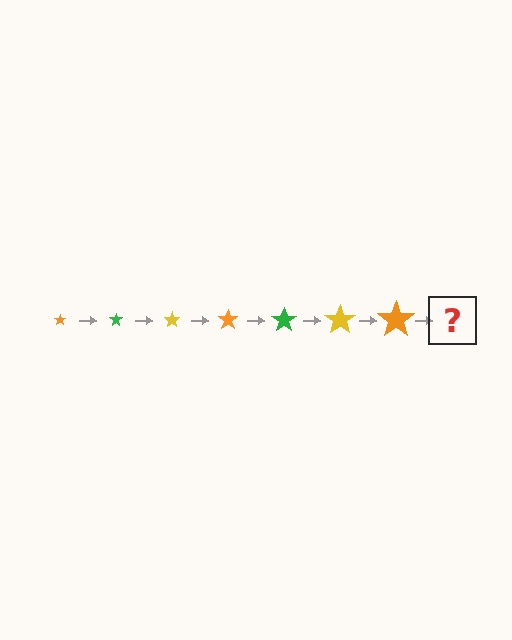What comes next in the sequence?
The next element should be a green star, larger than the previous one.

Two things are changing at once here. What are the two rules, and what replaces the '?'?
The two rules are that the star grows larger each step and the color cycles through orange, green, and yellow. The '?' should be a green star, larger than the previous one.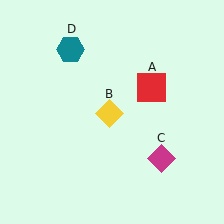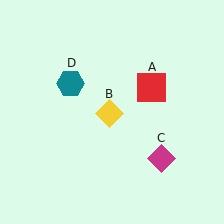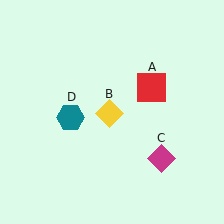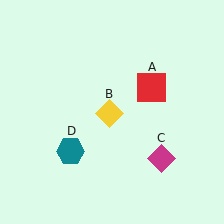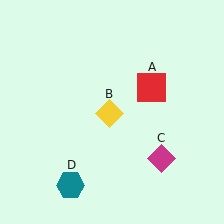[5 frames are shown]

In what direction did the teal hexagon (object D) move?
The teal hexagon (object D) moved down.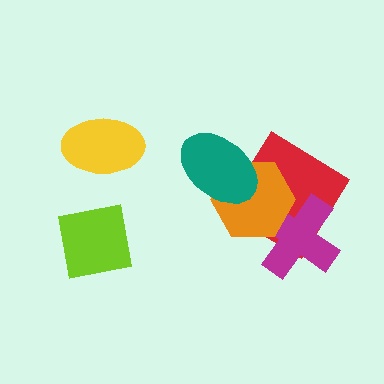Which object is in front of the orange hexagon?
The teal ellipse is in front of the orange hexagon.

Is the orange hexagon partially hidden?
Yes, it is partially covered by another shape.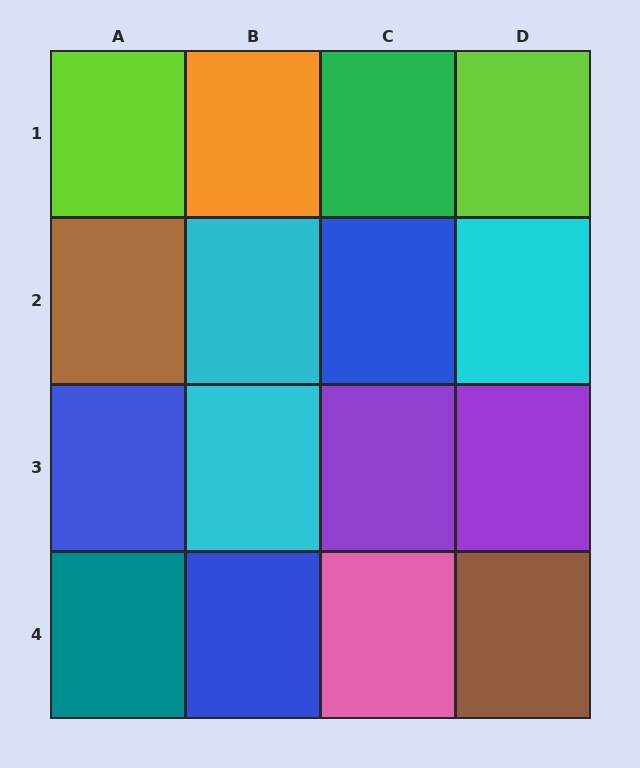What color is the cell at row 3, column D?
Purple.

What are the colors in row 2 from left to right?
Brown, cyan, blue, cyan.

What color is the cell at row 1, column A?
Lime.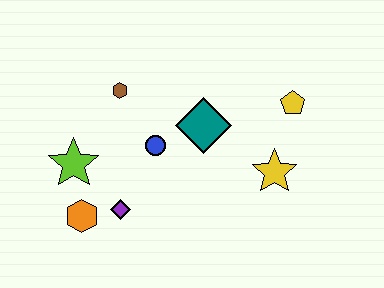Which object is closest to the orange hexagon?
The purple diamond is closest to the orange hexagon.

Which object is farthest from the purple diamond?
The yellow pentagon is farthest from the purple diamond.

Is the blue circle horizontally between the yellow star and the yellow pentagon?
No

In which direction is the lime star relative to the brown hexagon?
The lime star is below the brown hexagon.